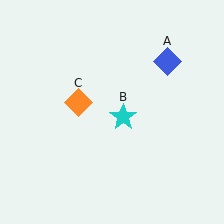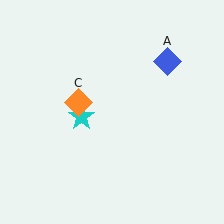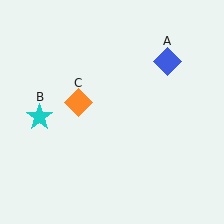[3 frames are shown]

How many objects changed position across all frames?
1 object changed position: cyan star (object B).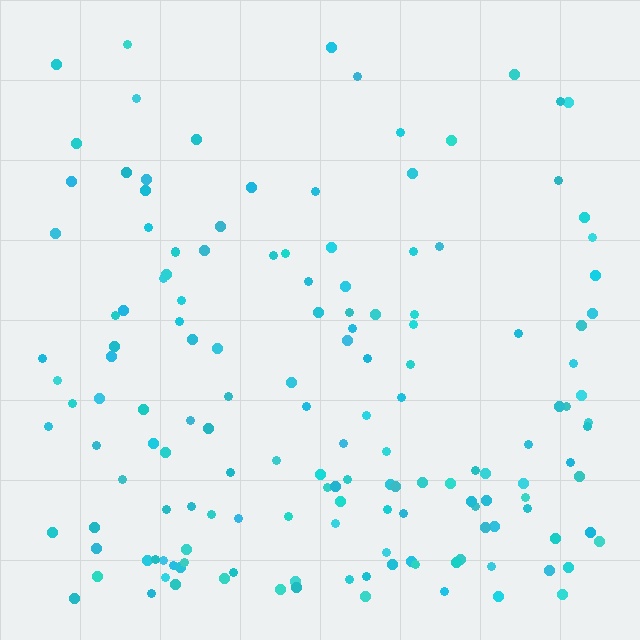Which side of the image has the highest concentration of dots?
The bottom.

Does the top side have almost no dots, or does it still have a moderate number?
Still a moderate number, just noticeably fewer than the bottom.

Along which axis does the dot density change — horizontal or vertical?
Vertical.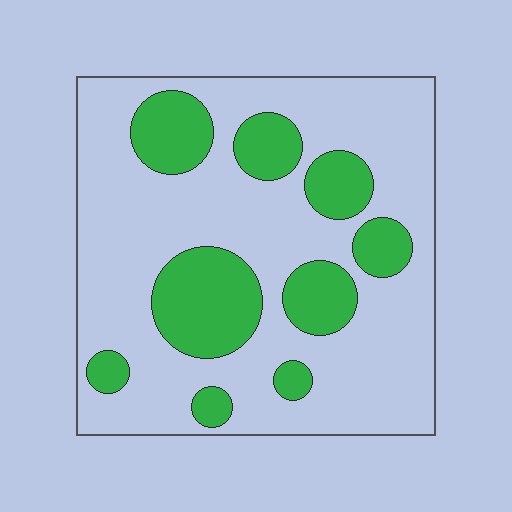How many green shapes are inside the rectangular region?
9.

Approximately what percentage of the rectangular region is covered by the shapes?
Approximately 25%.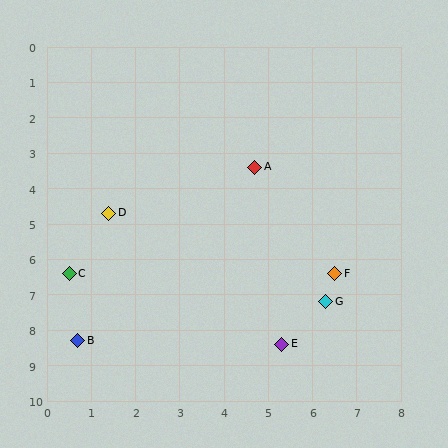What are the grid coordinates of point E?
Point E is at approximately (5.3, 8.4).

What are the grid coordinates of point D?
Point D is at approximately (1.4, 4.7).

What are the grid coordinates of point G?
Point G is at approximately (6.3, 7.2).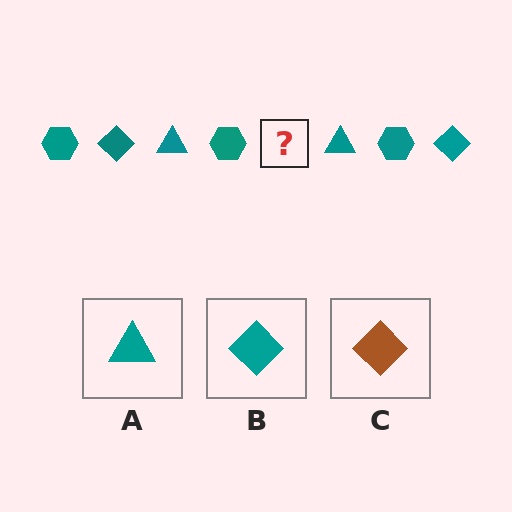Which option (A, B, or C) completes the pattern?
B.